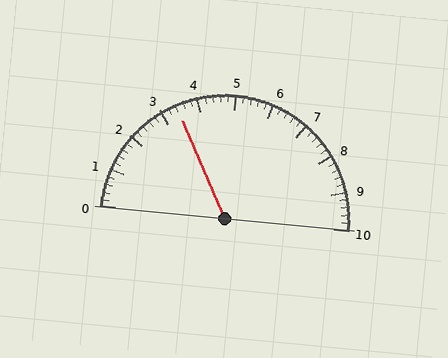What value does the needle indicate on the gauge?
The needle indicates approximately 3.4.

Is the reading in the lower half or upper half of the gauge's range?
The reading is in the lower half of the range (0 to 10).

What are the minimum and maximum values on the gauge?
The gauge ranges from 0 to 10.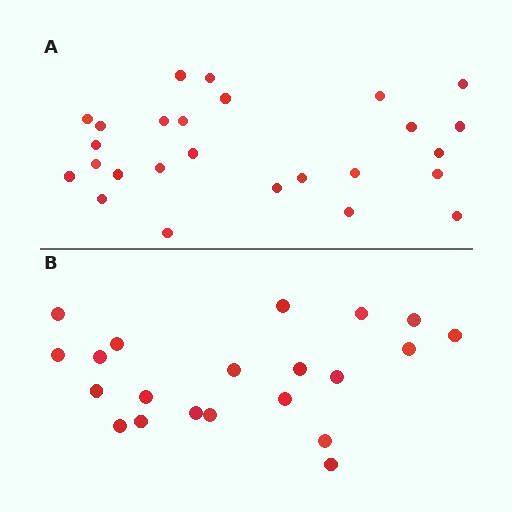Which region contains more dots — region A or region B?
Region A (the top region) has more dots.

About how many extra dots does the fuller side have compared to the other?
Region A has about 5 more dots than region B.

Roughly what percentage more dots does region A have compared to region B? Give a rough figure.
About 25% more.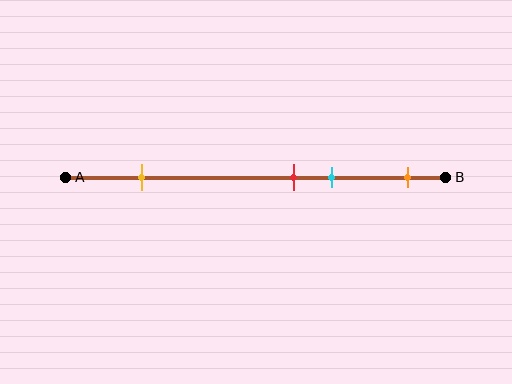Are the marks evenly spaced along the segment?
No, the marks are not evenly spaced.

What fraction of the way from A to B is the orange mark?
The orange mark is approximately 90% (0.9) of the way from A to B.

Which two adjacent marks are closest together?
The red and cyan marks are the closest adjacent pair.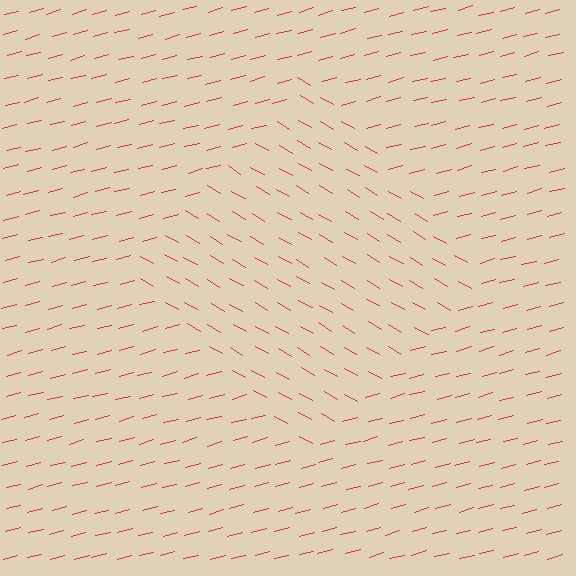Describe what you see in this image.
The image is filled with small red line segments. A diamond region in the image has lines oriented differently from the surrounding lines, creating a visible texture boundary.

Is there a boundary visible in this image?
Yes, there is a texture boundary formed by a change in line orientation.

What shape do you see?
I see a diamond.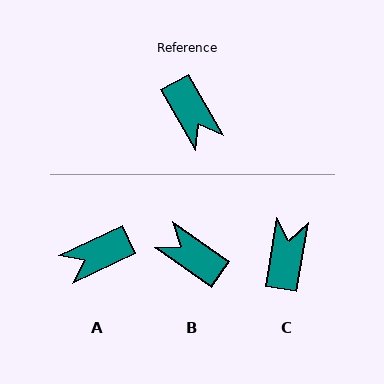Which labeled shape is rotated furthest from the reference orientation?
B, about 154 degrees away.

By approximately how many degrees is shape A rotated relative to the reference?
Approximately 94 degrees clockwise.